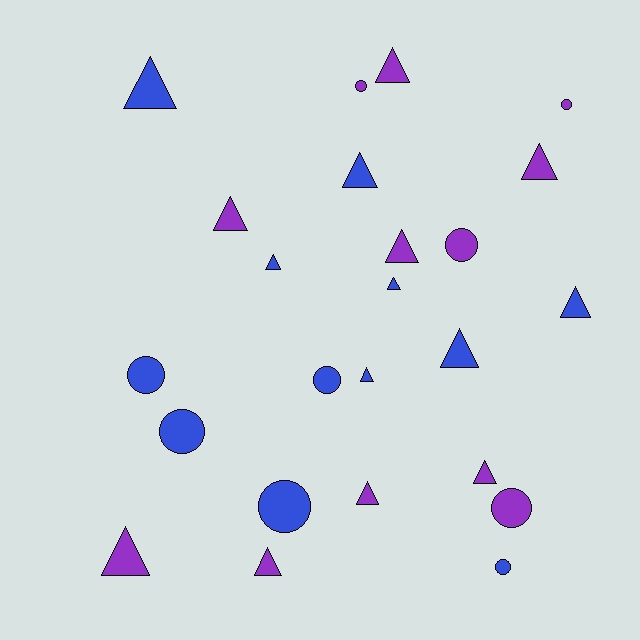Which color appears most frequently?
Purple, with 12 objects.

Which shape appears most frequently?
Triangle, with 15 objects.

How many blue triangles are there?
There are 7 blue triangles.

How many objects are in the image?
There are 24 objects.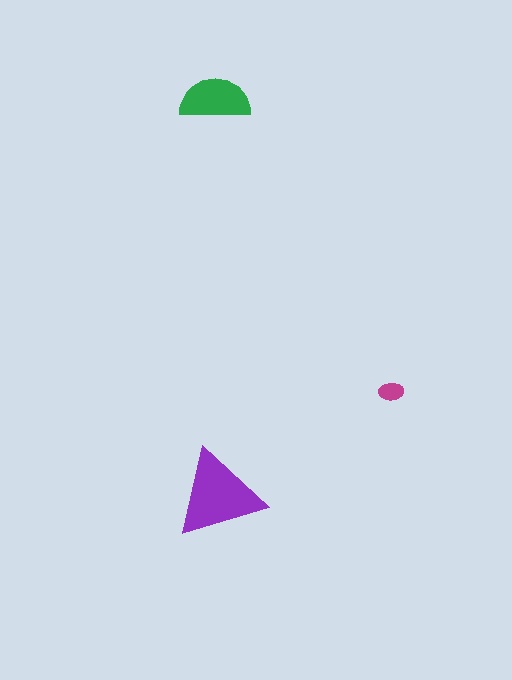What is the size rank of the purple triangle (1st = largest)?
1st.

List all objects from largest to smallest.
The purple triangle, the green semicircle, the magenta ellipse.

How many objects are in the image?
There are 3 objects in the image.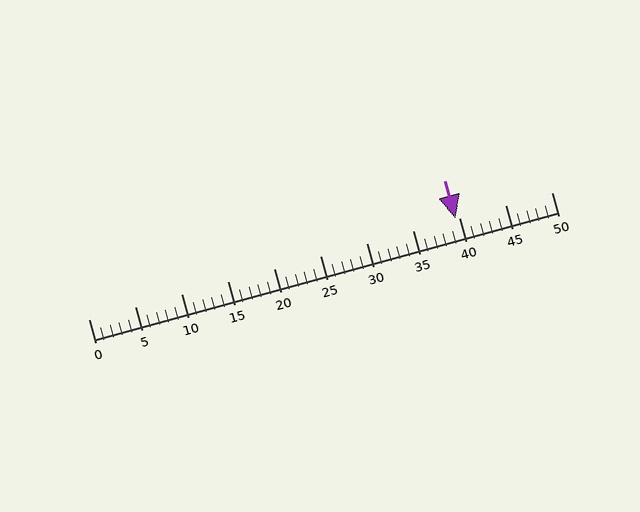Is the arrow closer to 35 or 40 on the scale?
The arrow is closer to 40.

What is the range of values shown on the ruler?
The ruler shows values from 0 to 50.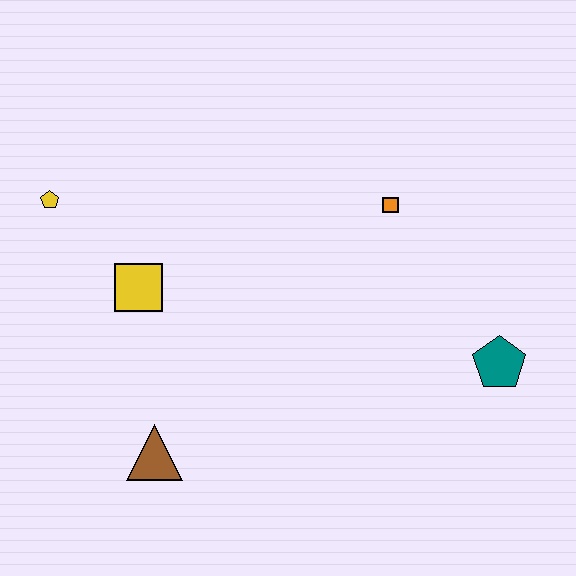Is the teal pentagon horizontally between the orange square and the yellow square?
No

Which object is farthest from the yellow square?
The teal pentagon is farthest from the yellow square.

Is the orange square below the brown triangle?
No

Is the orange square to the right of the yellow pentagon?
Yes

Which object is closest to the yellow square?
The yellow pentagon is closest to the yellow square.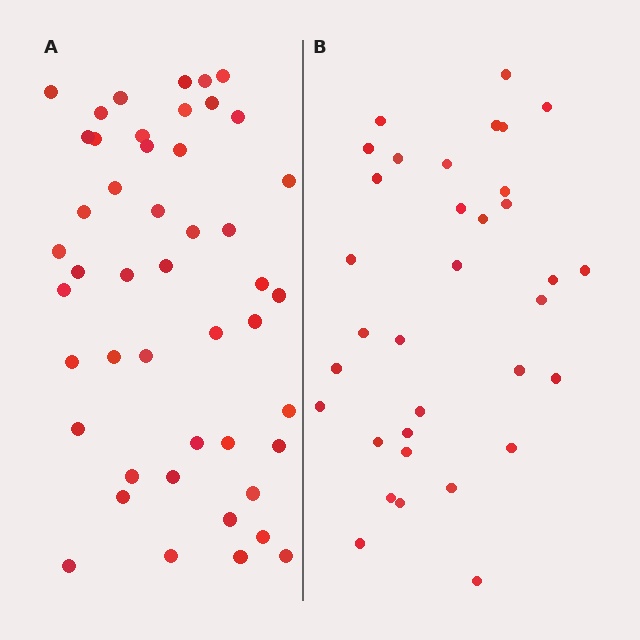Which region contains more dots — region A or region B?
Region A (the left region) has more dots.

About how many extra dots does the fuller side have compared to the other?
Region A has approximately 15 more dots than region B.